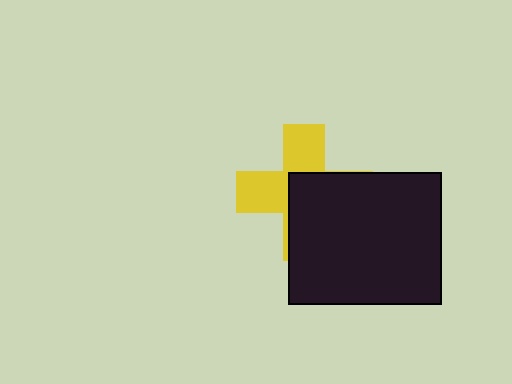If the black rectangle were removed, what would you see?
You would see the complete yellow cross.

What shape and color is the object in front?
The object in front is a black rectangle.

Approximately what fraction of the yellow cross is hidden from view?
Roughly 55% of the yellow cross is hidden behind the black rectangle.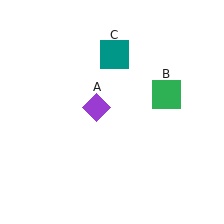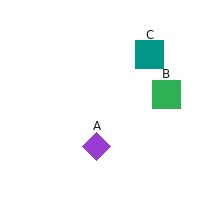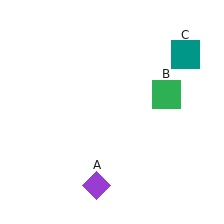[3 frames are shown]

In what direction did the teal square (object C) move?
The teal square (object C) moved right.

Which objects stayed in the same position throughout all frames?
Green square (object B) remained stationary.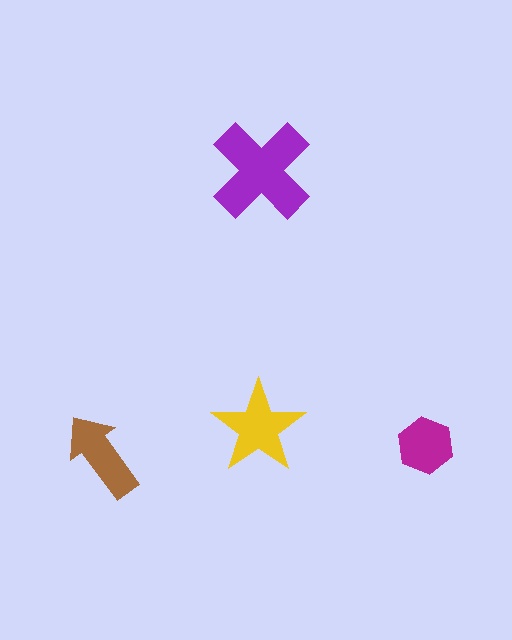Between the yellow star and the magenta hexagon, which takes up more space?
The yellow star.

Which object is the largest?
The purple cross.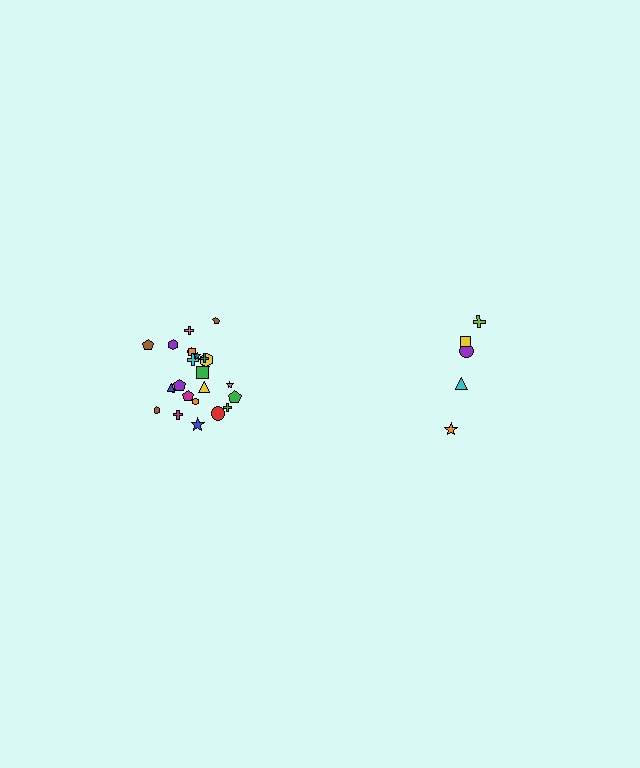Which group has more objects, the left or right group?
The left group.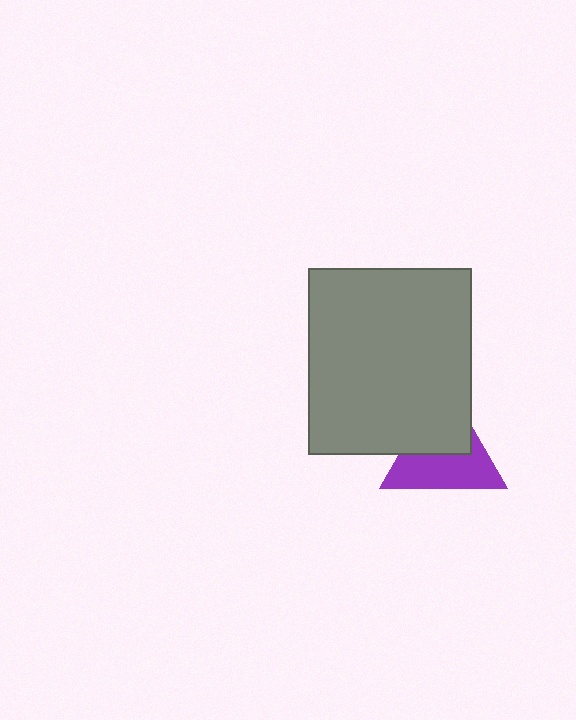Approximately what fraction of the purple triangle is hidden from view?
Roughly 45% of the purple triangle is hidden behind the gray rectangle.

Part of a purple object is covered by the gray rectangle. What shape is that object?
It is a triangle.